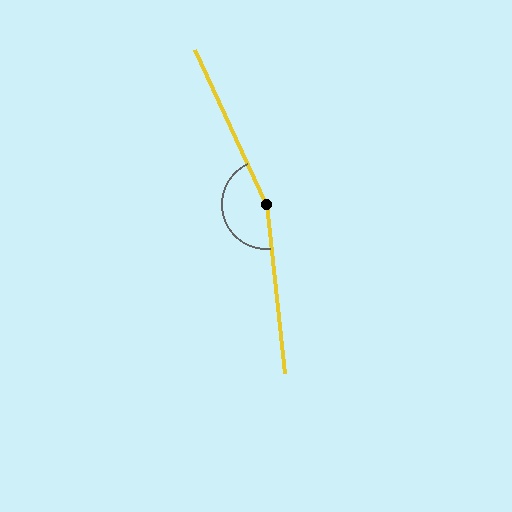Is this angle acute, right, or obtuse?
It is obtuse.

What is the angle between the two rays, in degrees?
Approximately 161 degrees.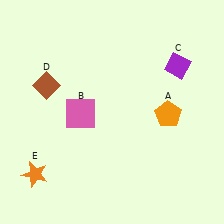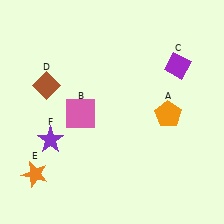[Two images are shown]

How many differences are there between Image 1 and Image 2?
There is 1 difference between the two images.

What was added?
A purple star (F) was added in Image 2.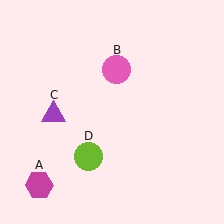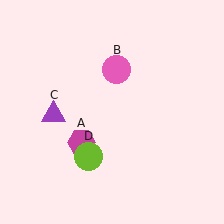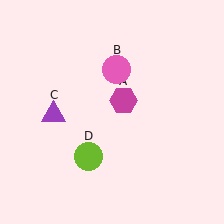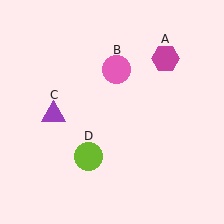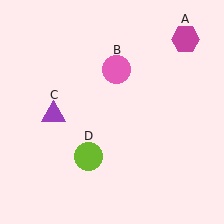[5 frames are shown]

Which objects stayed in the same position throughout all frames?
Pink circle (object B) and purple triangle (object C) and lime circle (object D) remained stationary.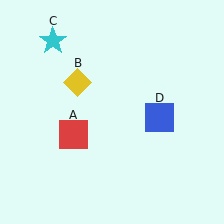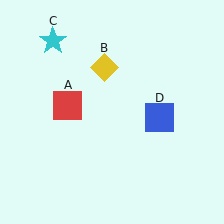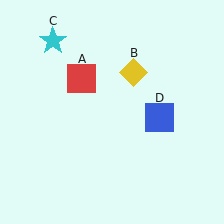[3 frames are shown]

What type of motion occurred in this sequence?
The red square (object A), yellow diamond (object B) rotated clockwise around the center of the scene.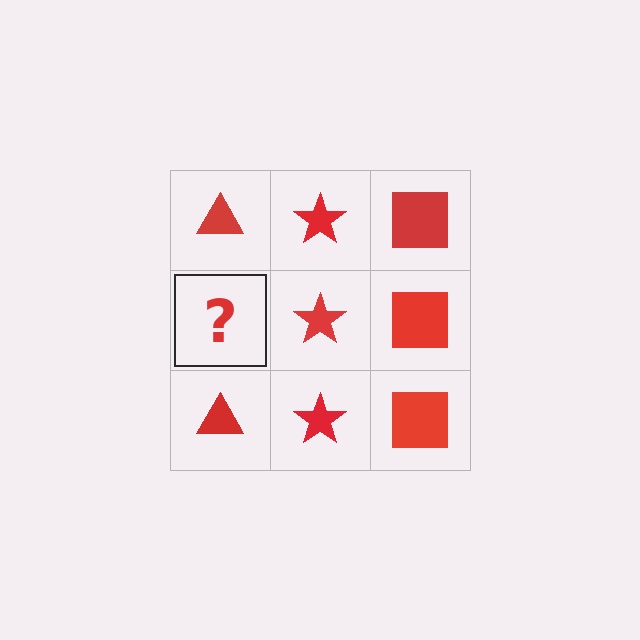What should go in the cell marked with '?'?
The missing cell should contain a red triangle.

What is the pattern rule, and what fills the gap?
The rule is that each column has a consistent shape. The gap should be filled with a red triangle.